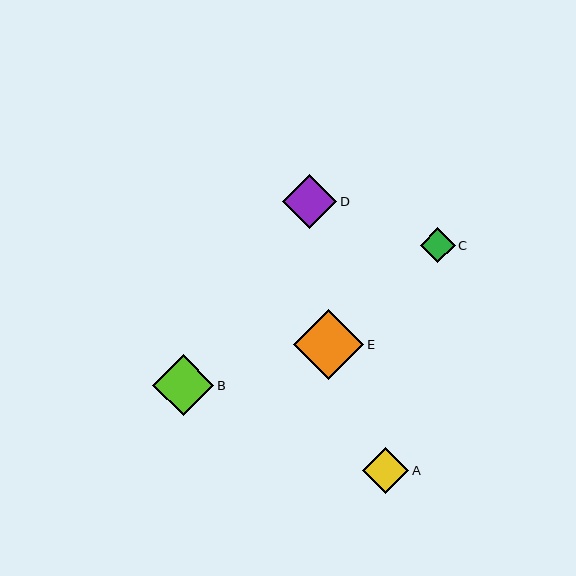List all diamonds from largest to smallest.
From largest to smallest: E, B, D, A, C.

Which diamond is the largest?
Diamond E is the largest with a size of approximately 70 pixels.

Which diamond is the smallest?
Diamond C is the smallest with a size of approximately 35 pixels.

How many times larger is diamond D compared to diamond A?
Diamond D is approximately 1.2 times the size of diamond A.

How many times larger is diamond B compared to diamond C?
Diamond B is approximately 1.7 times the size of diamond C.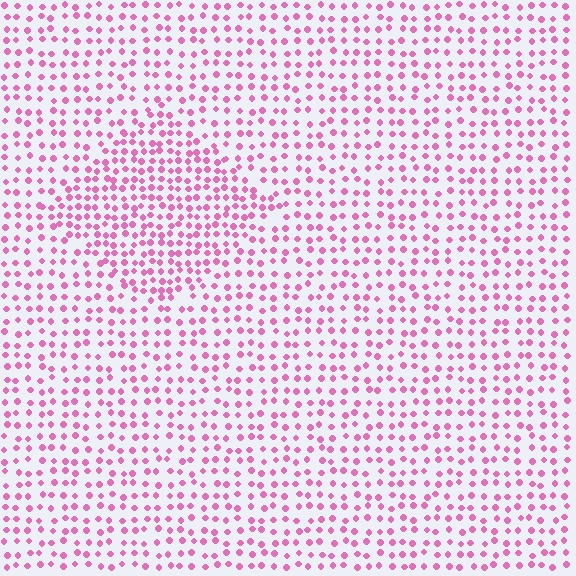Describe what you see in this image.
The image contains small pink elements arranged at two different densities. A diamond-shaped region is visible where the elements are more densely packed than the surrounding area.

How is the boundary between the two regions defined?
The boundary is defined by a change in element density (approximately 1.6x ratio). All elements are the same color, size, and shape.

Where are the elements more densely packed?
The elements are more densely packed inside the diamond boundary.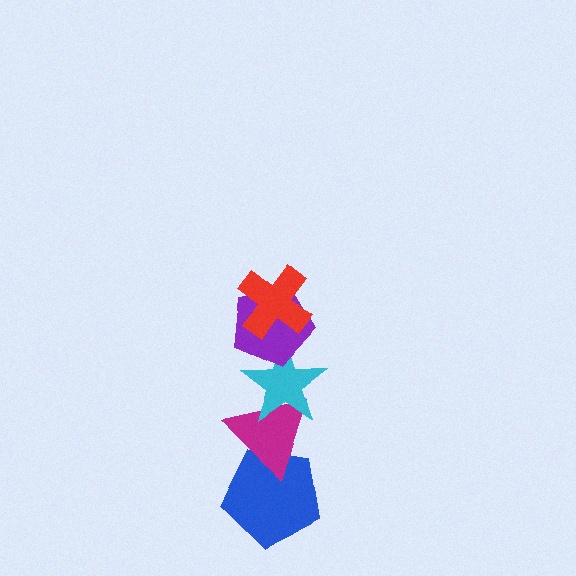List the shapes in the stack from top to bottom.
From top to bottom: the red cross, the purple pentagon, the cyan star, the magenta triangle, the blue pentagon.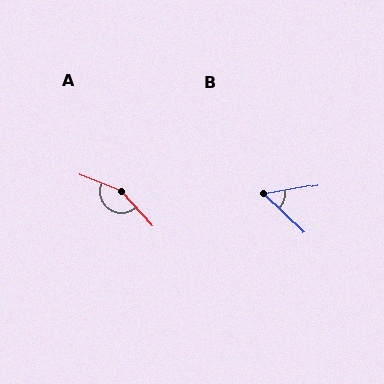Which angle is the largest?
A, at approximately 154 degrees.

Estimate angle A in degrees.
Approximately 154 degrees.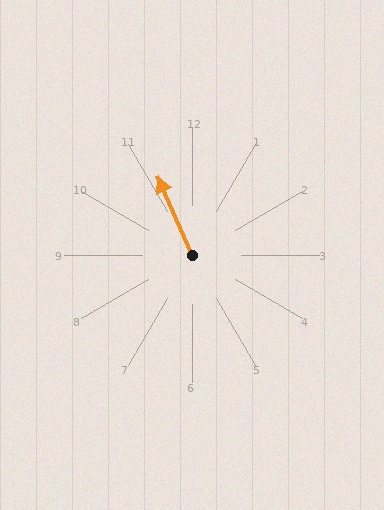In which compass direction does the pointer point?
Northwest.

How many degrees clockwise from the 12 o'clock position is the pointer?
Approximately 336 degrees.